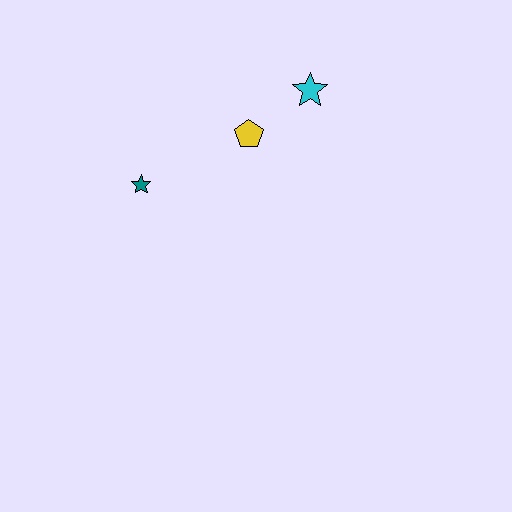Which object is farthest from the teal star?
The cyan star is farthest from the teal star.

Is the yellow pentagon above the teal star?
Yes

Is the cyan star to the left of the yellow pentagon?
No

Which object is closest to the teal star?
The yellow pentagon is closest to the teal star.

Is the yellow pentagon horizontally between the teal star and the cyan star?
Yes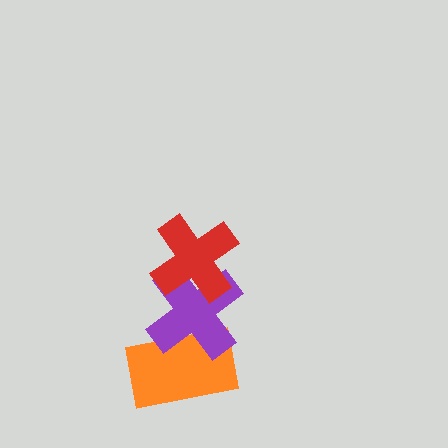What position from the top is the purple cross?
The purple cross is 2nd from the top.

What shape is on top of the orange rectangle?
The purple cross is on top of the orange rectangle.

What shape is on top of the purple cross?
The red cross is on top of the purple cross.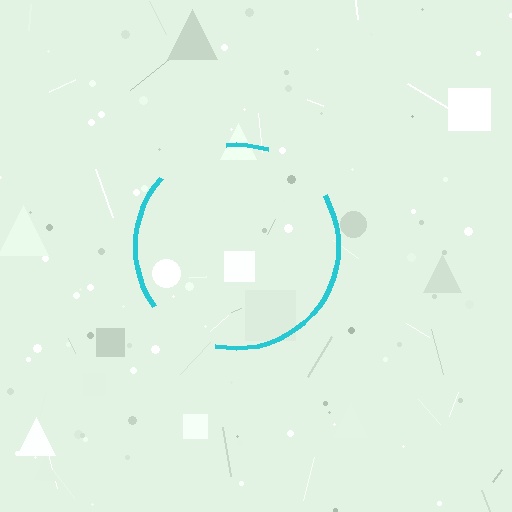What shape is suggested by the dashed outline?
The dashed outline suggests a circle.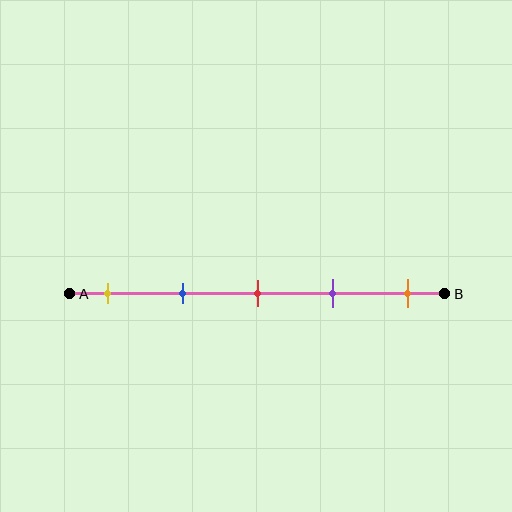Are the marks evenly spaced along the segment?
Yes, the marks are approximately evenly spaced.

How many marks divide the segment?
There are 5 marks dividing the segment.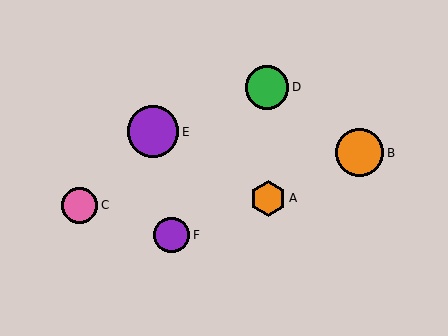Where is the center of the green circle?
The center of the green circle is at (267, 87).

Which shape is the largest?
The purple circle (labeled E) is the largest.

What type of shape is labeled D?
Shape D is a green circle.